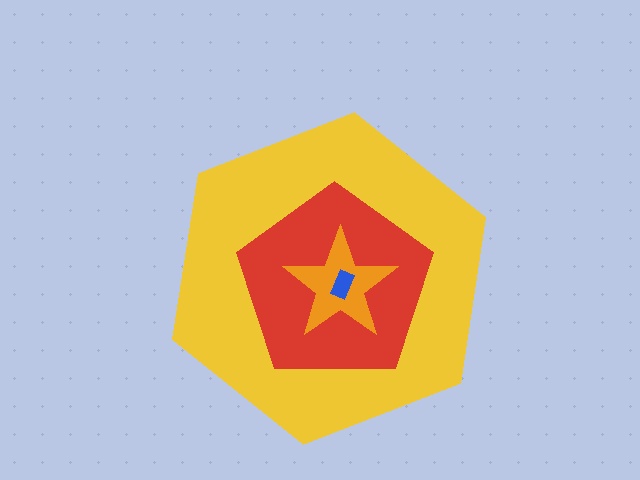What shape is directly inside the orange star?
The blue rectangle.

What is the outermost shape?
The yellow hexagon.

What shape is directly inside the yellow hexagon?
The red pentagon.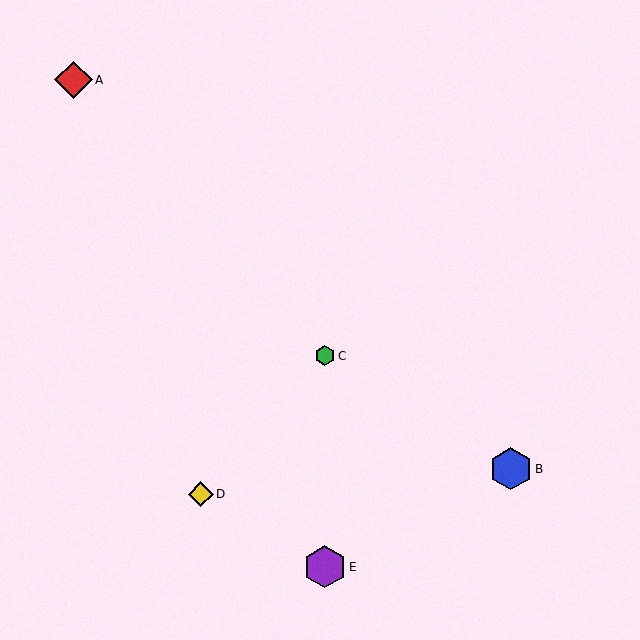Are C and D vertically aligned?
No, C is at x≈325 and D is at x≈201.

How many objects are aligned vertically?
2 objects (C, E) are aligned vertically.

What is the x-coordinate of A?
Object A is at x≈73.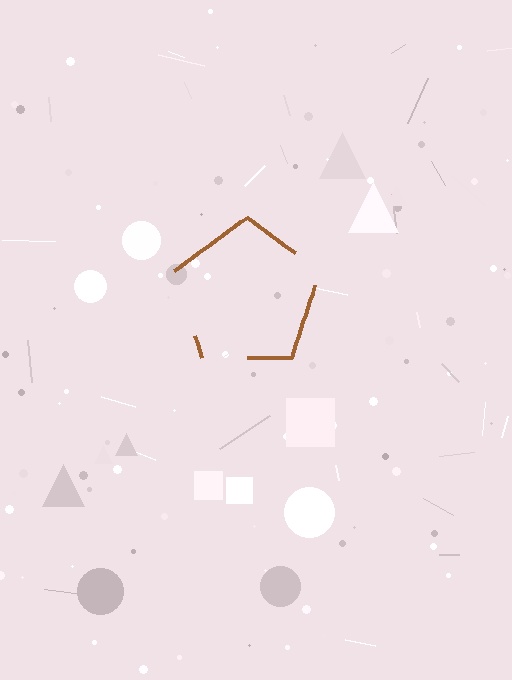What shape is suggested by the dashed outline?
The dashed outline suggests a pentagon.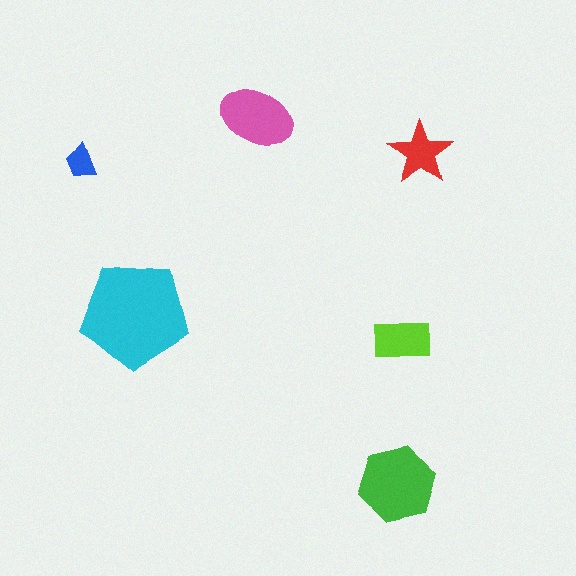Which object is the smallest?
The blue trapezoid.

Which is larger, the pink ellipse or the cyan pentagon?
The cyan pentagon.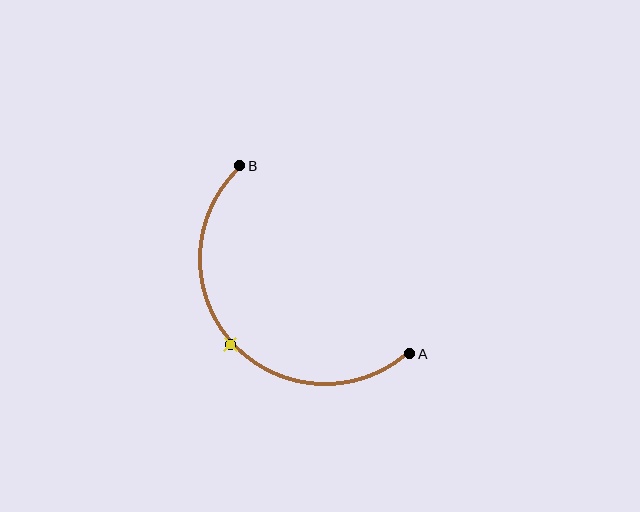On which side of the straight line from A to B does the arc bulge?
The arc bulges below and to the left of the straight line connecting A and B.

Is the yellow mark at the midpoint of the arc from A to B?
Yes. The yellow mark lies on the arc at equal arc-length from both A and B — it is the arc midpoint.